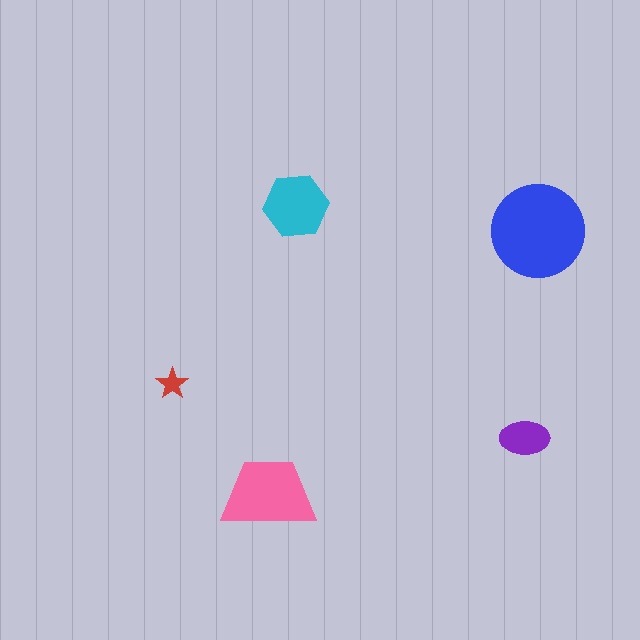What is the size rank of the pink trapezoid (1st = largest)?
2nd.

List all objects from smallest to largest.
The red star, the purple ellipse, the cyan hexagon, the pink trapezoid, the blue circle.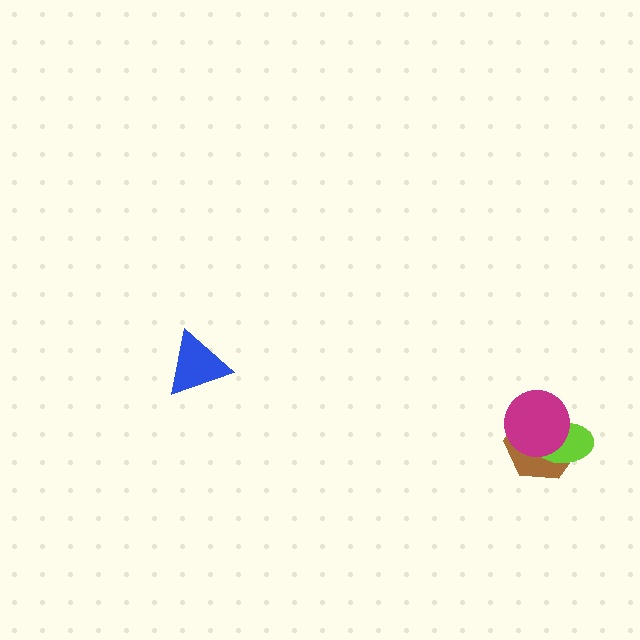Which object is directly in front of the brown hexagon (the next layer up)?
The lime ellipse is directly in front of the brown hexagon.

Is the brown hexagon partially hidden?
Yes, it is partially covered by another shape.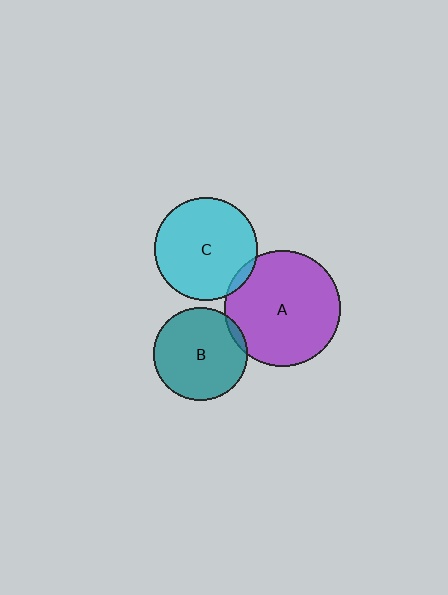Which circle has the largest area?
Circle A (purple).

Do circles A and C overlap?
Yes.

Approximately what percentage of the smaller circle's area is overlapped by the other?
Approximately 5%.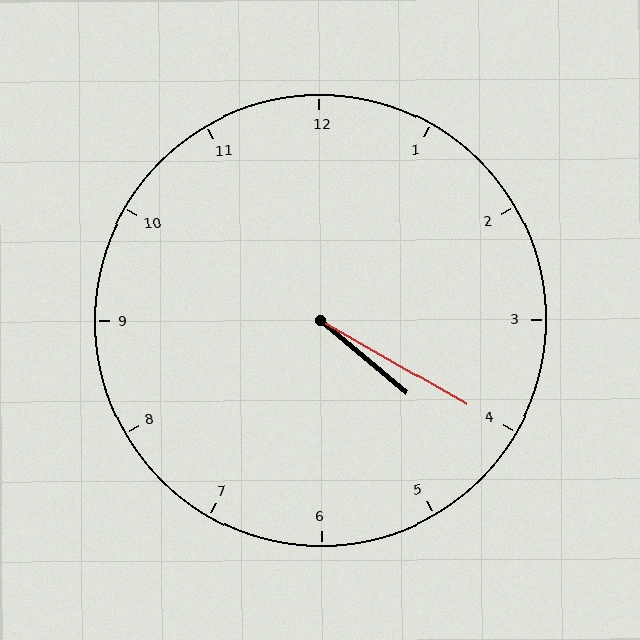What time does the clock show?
4:20.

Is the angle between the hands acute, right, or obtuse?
It is acute.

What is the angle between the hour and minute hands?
Approximately 10 degrees.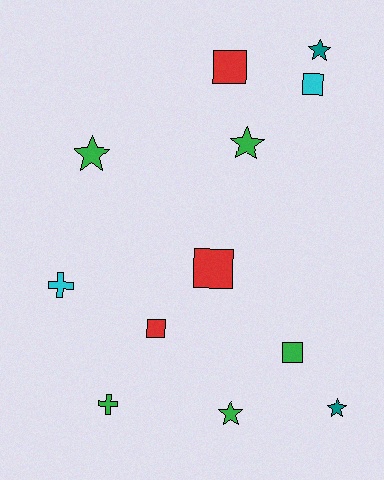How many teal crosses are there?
There are no teal crosses.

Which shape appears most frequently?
Star, with 5 objects.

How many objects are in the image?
There are 12 objects.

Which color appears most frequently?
Green, with 5 objects.